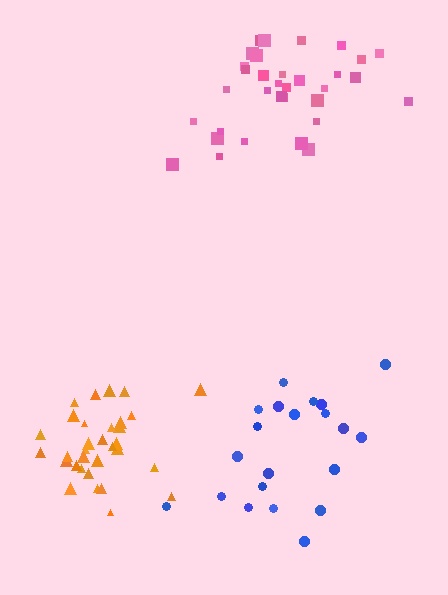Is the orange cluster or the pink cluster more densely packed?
Orange.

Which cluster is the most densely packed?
Orange.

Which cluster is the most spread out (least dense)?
Pink.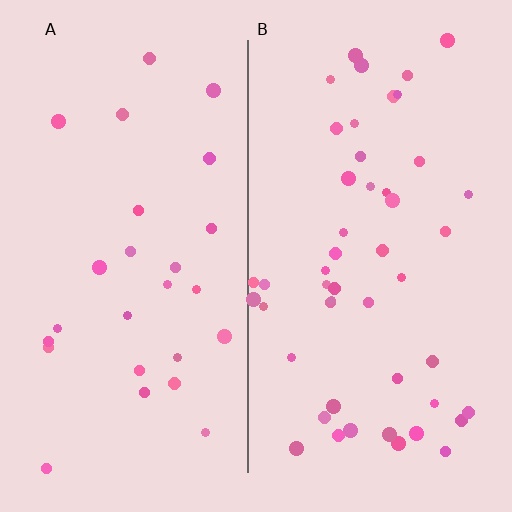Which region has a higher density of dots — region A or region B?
B (the right).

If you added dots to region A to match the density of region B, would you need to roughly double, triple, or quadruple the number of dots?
Approximately double.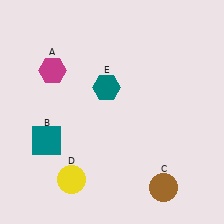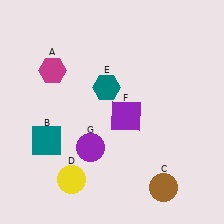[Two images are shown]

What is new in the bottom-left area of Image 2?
A purple circle (G) was added in the bottom-left area of Image 2.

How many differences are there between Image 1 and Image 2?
There are 2 differences between the two images.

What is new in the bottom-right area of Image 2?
A purple square (F) was added in the bottom-right area of Image 2.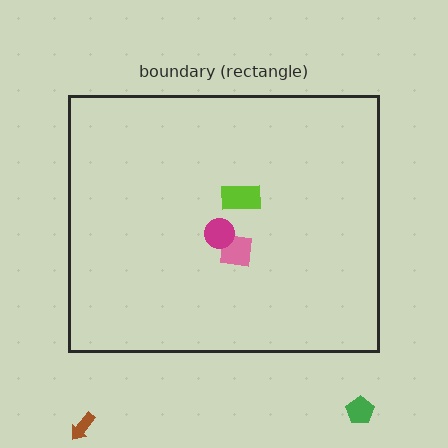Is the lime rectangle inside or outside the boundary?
Inside.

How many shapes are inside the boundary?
3 inside, 2 outside.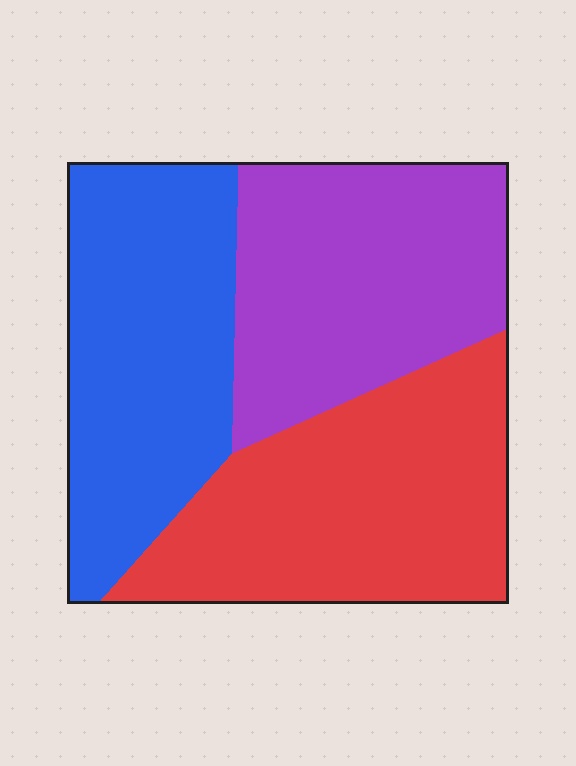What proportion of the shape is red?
Red takes up about one third (1/3) of the shape.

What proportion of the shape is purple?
Purple takes up about one third (1/3) of the shape.